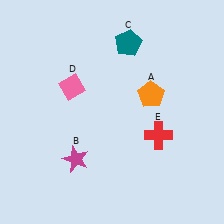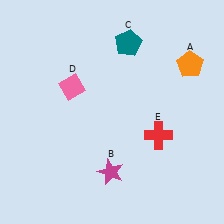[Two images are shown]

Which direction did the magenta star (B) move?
The magenta star (B) moved right.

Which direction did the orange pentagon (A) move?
The orange pentagon (A) moved right.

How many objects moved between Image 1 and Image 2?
2 objects moved between the two images.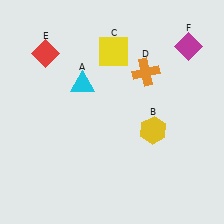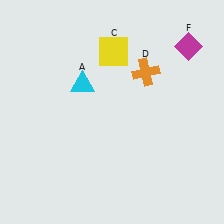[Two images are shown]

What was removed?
The yellow hexagon (B), the red diamond (E) were removed in Image 2.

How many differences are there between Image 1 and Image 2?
There are 2 differences between the two images.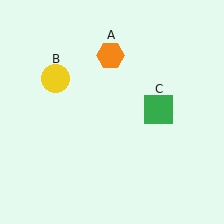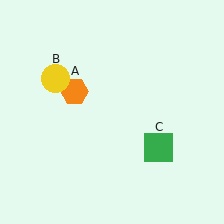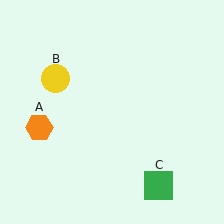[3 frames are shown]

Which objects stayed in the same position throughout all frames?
Yellow circle (object B) remained stationary.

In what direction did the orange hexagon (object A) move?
The orange hexagon (object A) moved down and to the left.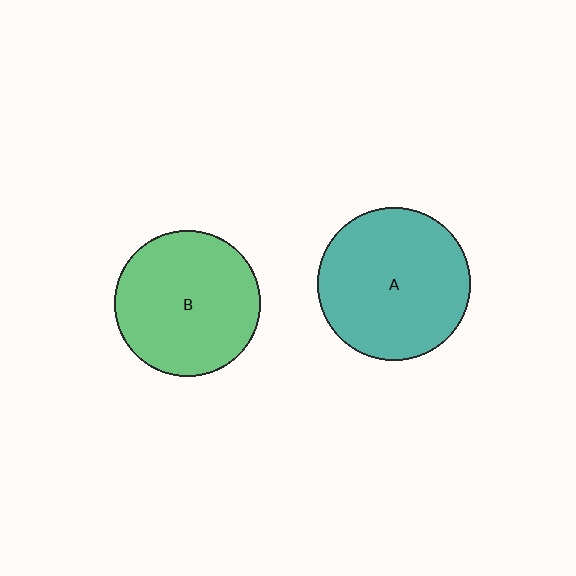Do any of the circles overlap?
No, none of the circles overlap.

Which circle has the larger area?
Circle A (teal).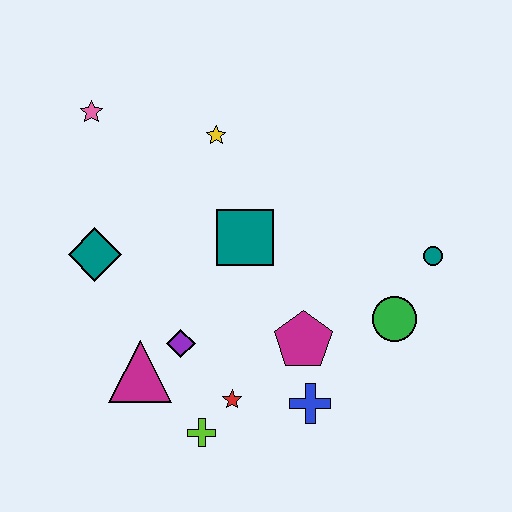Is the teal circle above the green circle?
Yes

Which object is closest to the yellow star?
The teal square is closest to the yellow star.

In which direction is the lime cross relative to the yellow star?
The lime cross is below the yellow star.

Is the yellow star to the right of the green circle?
No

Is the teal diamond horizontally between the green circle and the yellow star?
No